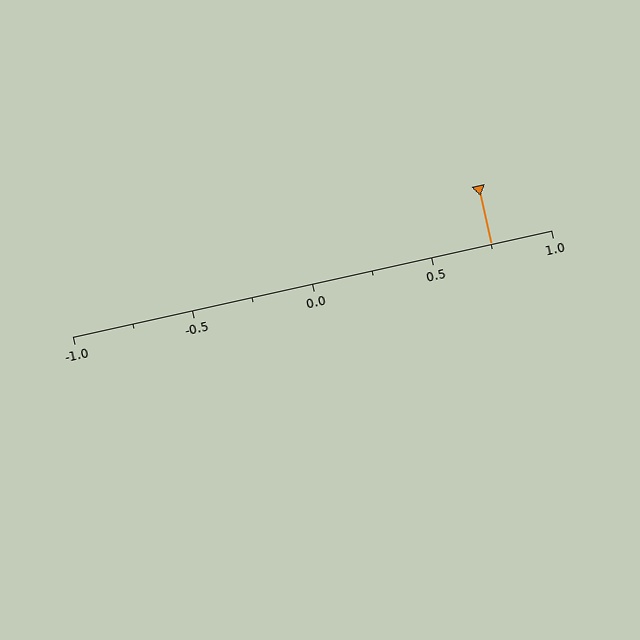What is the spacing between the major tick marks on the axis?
The major ticks are spaced 0.5 apart.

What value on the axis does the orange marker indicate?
The marker indicates approximately 0.75.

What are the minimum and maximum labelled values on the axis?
The axis runs from -1.0 to 1.0.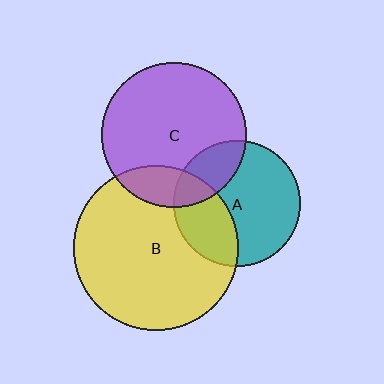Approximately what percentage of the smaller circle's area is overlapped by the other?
Approximately 15%.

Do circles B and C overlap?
Yes.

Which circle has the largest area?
Circle B (yellow).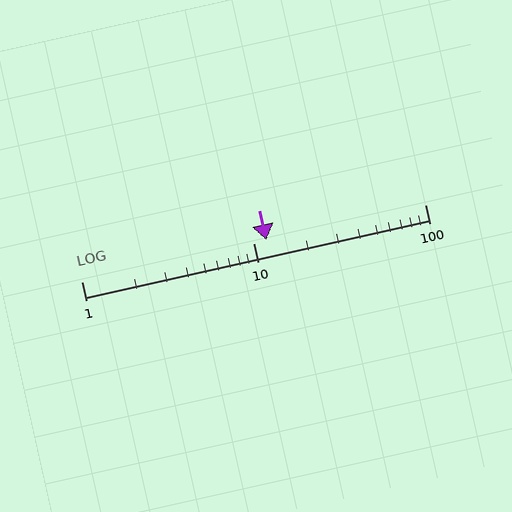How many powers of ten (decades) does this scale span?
The scale spans 2 decades, from 1 to 100.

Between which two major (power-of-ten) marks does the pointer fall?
The pointer is between 10 and 100.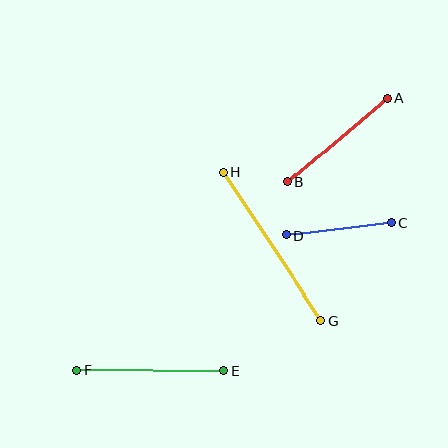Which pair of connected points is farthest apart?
Points G and H are farthest apart.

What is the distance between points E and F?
The distance is approximately 147 pixels.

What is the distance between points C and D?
The distance is approximately 106 pixels.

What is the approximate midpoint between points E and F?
The midpoint is at approximately (150, 371) pixels.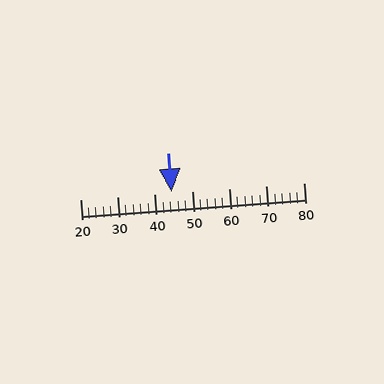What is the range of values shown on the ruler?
The ruler shows values from 20 to 80.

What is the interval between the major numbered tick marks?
The major tick marks are spaced 10 units apart.